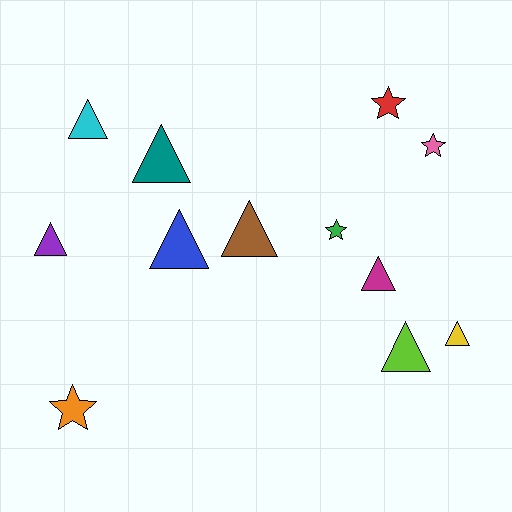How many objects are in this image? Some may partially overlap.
There are 12 objects.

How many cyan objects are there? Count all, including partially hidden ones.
There is 1 cyan object.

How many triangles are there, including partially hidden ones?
There are 8 triangles.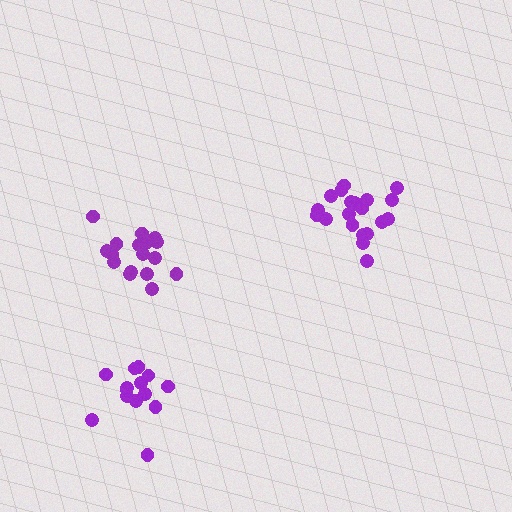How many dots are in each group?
Group 1: 20 dots, Group 2: 17 dots, Group 3: 14 dots (51 total).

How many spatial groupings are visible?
There are 3 spatial groupings.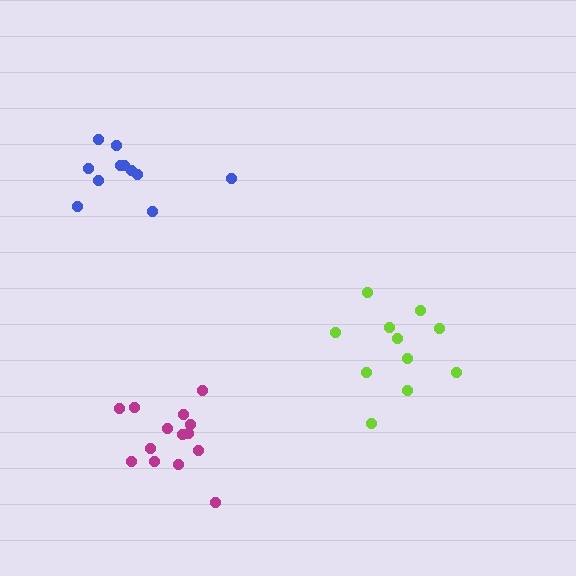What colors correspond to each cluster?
The clusters are colored: blue, lime, magenta.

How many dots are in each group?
Group 1: 11 dots, Group 2: 11 dots, Group 3: 14 dots (36 total).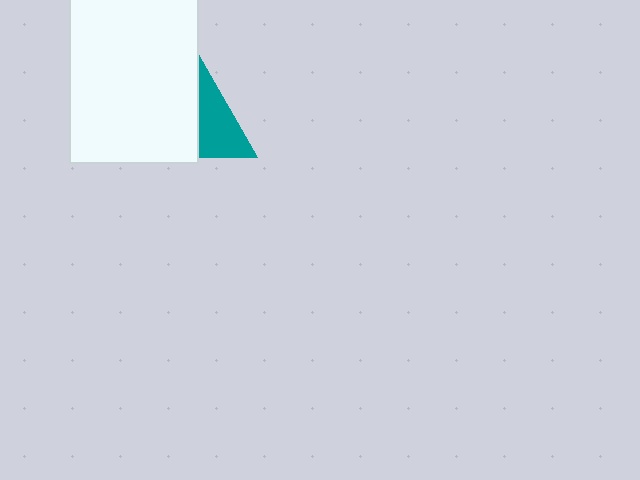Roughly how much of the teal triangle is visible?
About half of it is visible (roughly 48%).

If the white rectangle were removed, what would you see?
You would see the complete teal triangle.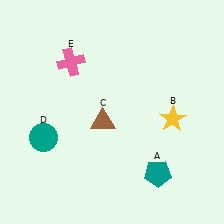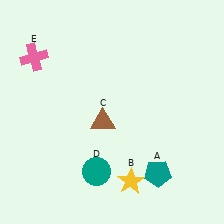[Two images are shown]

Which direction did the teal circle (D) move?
The teal circle (D) moved right.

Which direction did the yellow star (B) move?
The yellow star (B) moved down.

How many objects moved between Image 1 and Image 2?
3 objects moved between the two images.